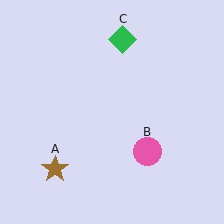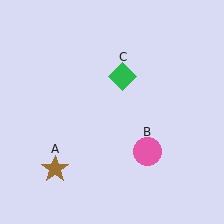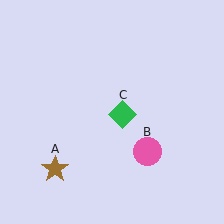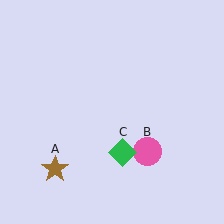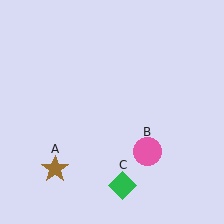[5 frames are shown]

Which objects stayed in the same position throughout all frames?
Brown star (object A) and pink circle (object B) remained stationary.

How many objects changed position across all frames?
1 object changed position: green diamond (object C).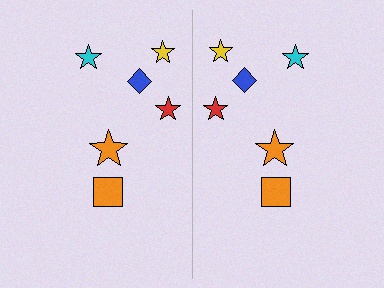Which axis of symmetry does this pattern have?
The pattern has a vertical axis of symmetry running through the center of the image.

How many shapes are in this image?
There are 12 shapes in this image.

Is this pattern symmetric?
Yes, this pattern has bilateral (reflection) symmetry.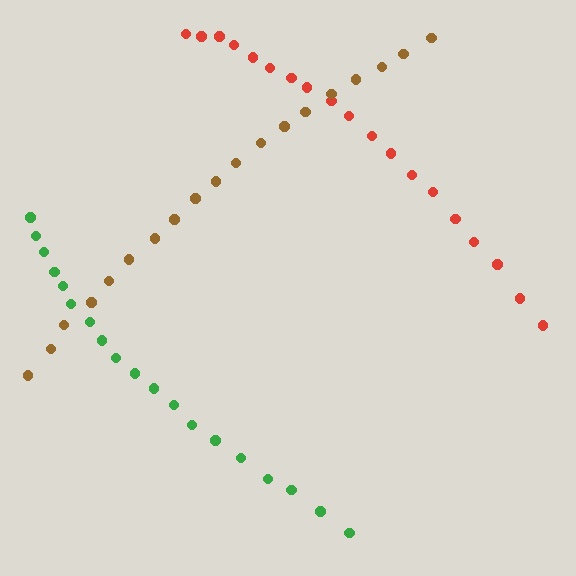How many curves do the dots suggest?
There are 3 distinct paths.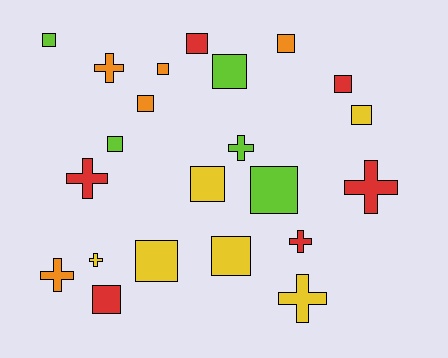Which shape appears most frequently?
Square, with 14 objects.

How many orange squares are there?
There are 3 orange squares.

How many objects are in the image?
There are 22 objects.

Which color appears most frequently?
Red, with 6 objects.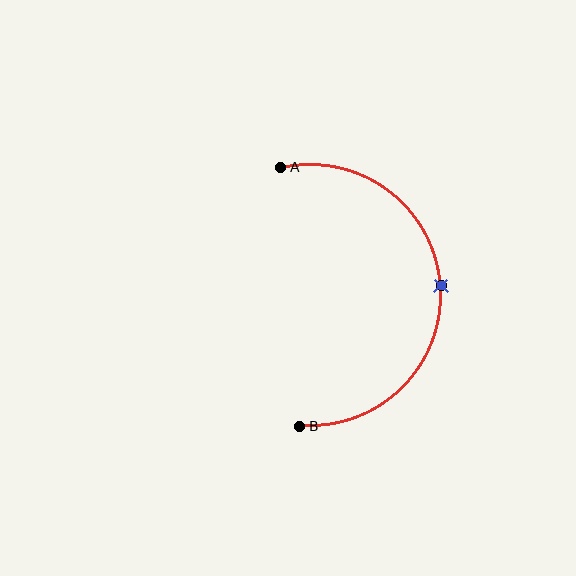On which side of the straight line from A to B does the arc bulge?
The arc bulges to the right of the straight line connecting A and B.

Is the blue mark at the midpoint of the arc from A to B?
Yes. The blue mark lies on the arc at equal arc-length from both A and B — it is the arc midpoint.